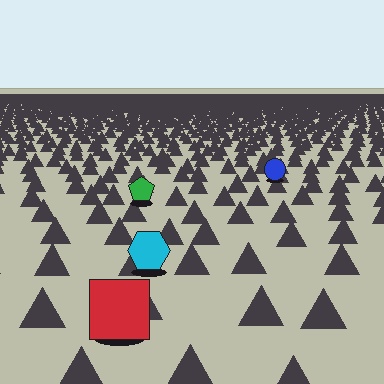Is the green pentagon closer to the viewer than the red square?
No. The red square is closer — you can tell from the texture gradient: the ground texture is coarser near it.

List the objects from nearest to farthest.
From nearest to farthest: the red square, the cyan hexagon, the green pentagon, the blue circle.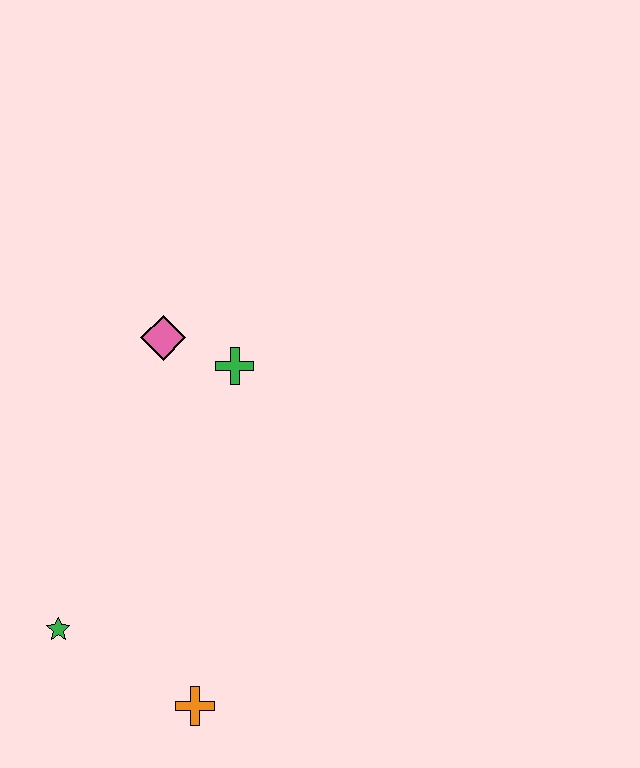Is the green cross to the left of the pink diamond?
No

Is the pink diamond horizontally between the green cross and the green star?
Yes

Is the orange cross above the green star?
No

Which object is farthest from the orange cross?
The pink diamond is farthest from the orange cross.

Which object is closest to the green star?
The orange cross is closest to the green star.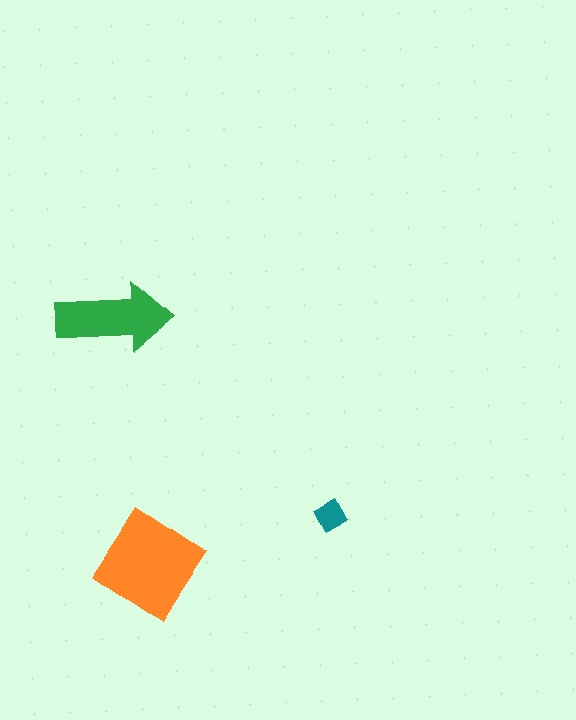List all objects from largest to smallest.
The orange diamond, the green arrow, the teal square.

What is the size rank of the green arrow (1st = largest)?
2nd.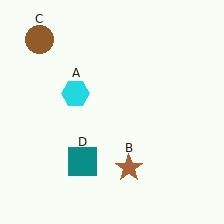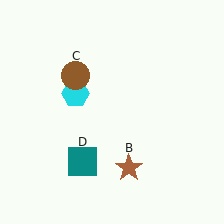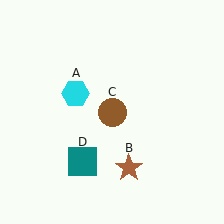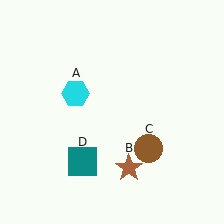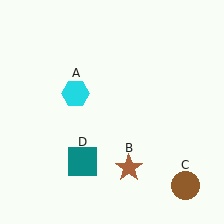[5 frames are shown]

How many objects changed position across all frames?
1 object changed position: brown circle (object C).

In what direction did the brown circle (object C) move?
The brown circle (object C) moved down and to the right.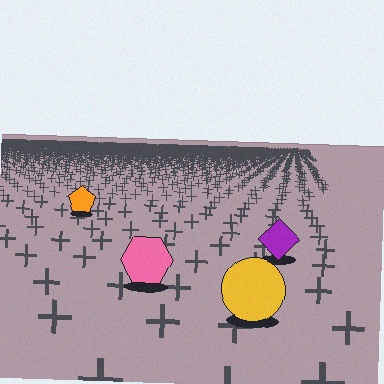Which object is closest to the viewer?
The yellow circle is closest. The texture marks near it are larger and more spread out.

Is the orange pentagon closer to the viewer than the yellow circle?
No. The yellow circle is closer — you can tell from the texture gradient: the ground texture is coarser near it.